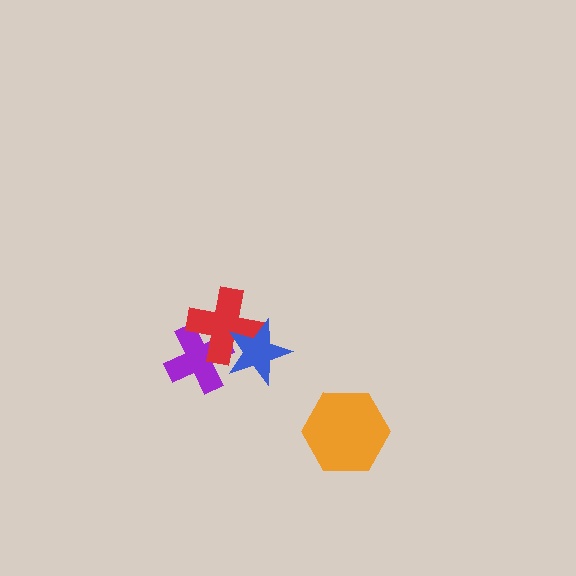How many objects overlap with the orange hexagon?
0 objects overlap with the orange hexagon.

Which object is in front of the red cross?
The blue star is in front of the red cross.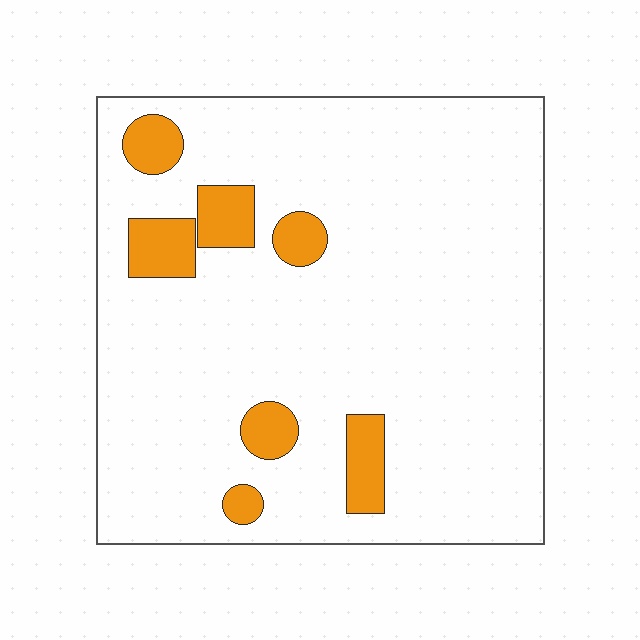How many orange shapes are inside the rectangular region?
7.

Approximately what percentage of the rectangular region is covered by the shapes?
Approximately 10%.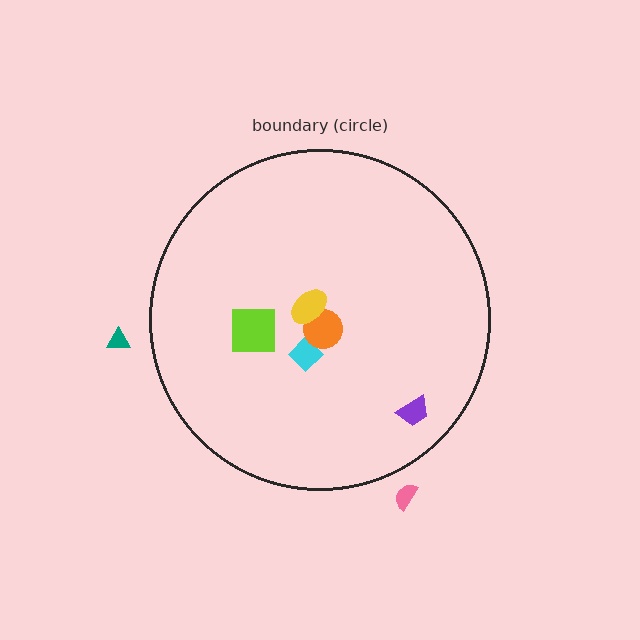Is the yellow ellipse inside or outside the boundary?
Inside.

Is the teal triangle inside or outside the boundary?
Outside.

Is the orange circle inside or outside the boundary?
Inside.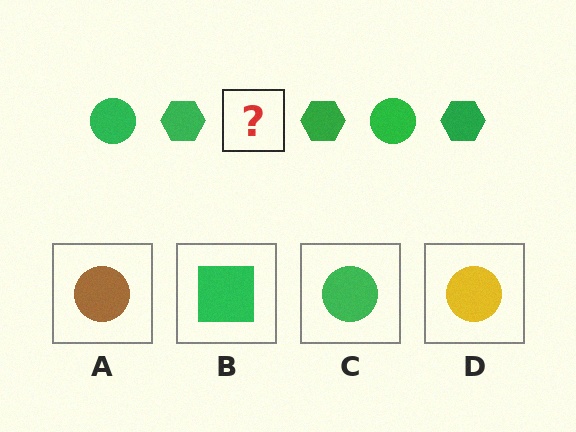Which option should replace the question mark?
Option C.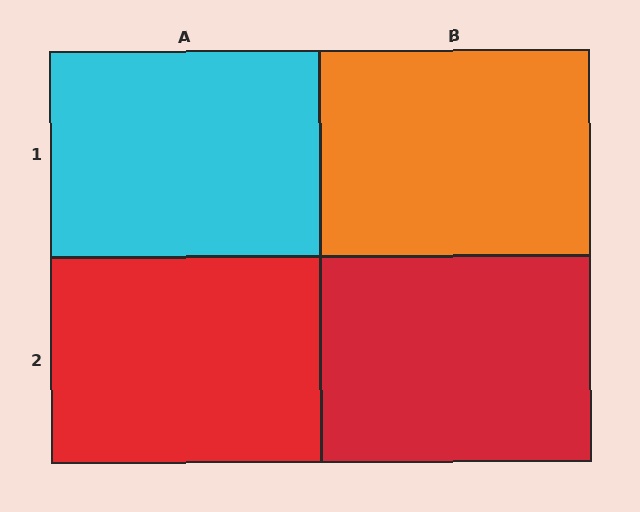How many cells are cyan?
1 cell is cyan.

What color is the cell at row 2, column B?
Red.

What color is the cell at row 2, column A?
Red.